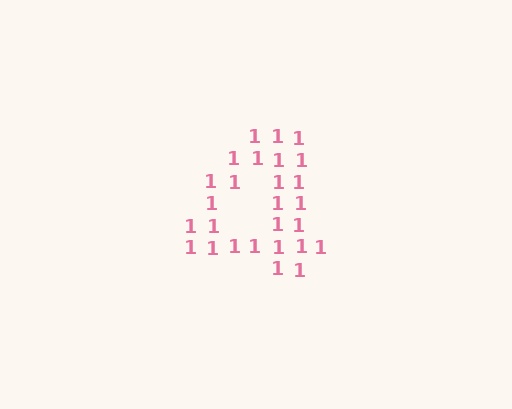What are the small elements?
The small elements are digit 1's.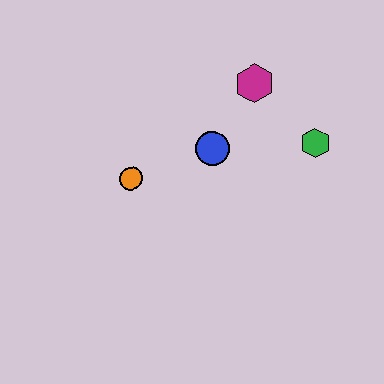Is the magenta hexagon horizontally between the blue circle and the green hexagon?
Yes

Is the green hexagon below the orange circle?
No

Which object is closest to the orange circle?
The blue circle is closest to the orange circle.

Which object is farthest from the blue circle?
The green hexagon is farthest from the blue circle.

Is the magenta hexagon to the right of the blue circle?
Yes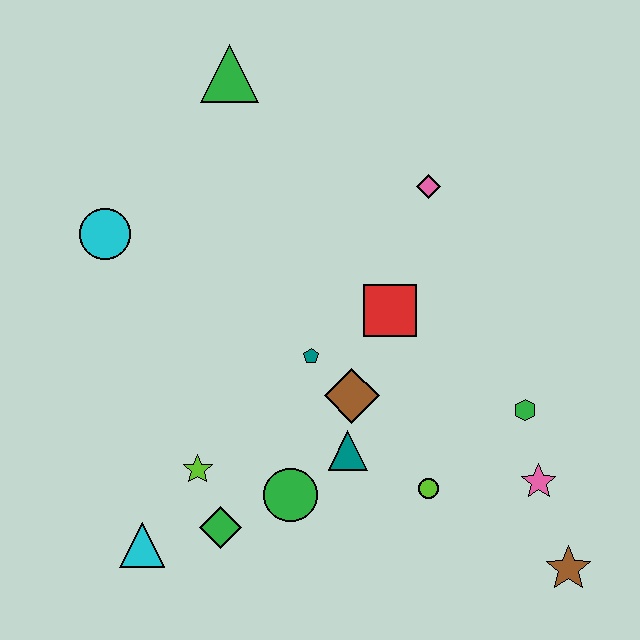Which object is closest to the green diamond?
The lime star is closest to the green diamond.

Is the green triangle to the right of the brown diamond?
No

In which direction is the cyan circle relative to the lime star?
The cyan circle is above the lime star.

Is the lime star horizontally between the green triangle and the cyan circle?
Yes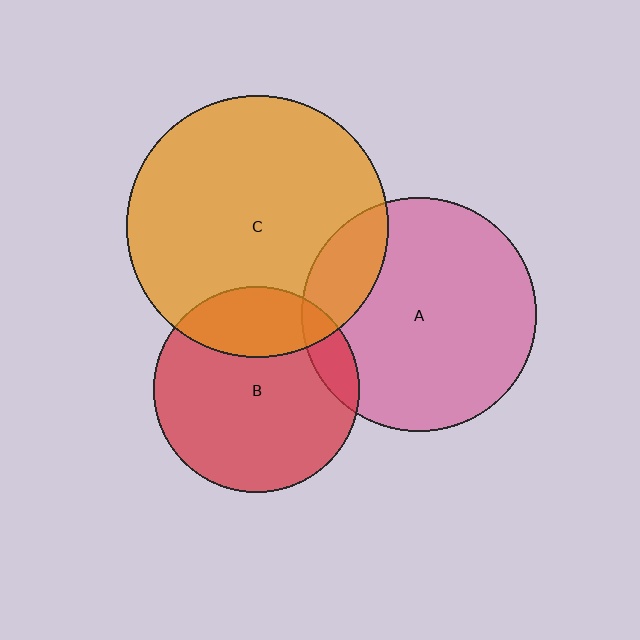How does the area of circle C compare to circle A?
Approximately 1.2 times.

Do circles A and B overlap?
Yes.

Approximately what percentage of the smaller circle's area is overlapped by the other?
Approximately 10%.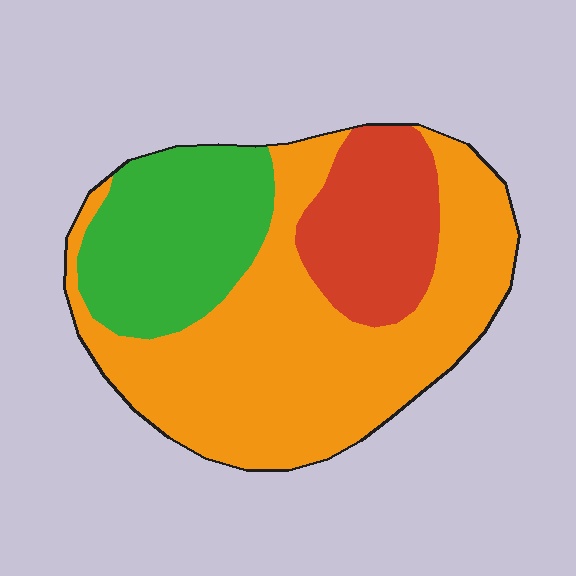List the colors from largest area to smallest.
From largest to smallest: orange, green, red.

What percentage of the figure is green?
Green covers around 25% of the figure.